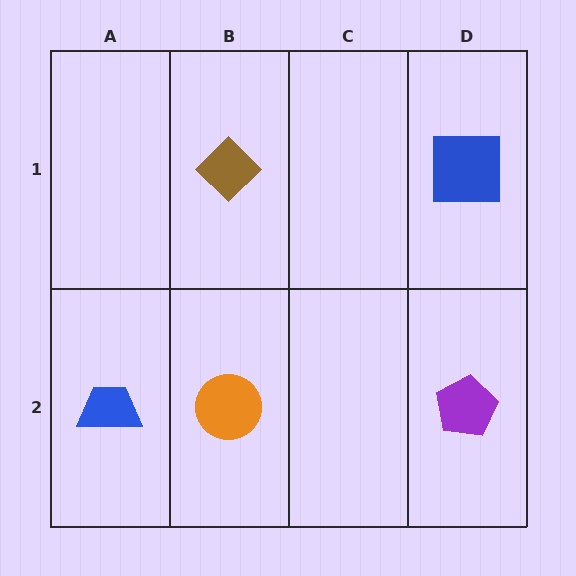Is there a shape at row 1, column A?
No, that cell is empty.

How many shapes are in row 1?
2 shapes.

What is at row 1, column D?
A blue square.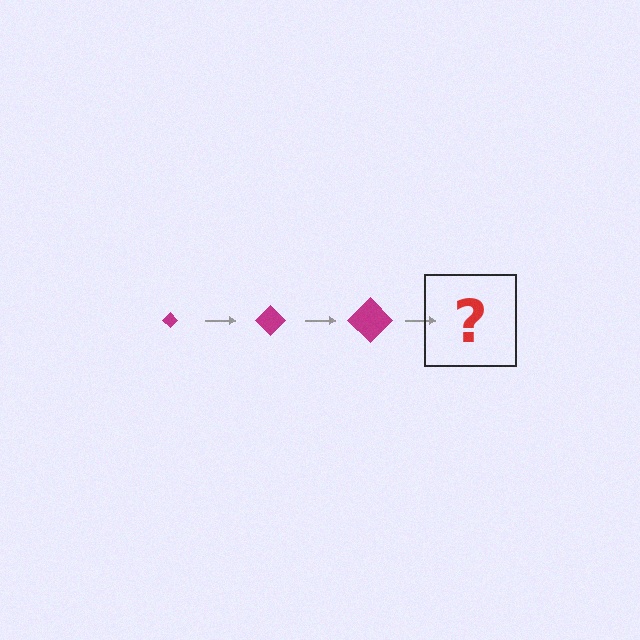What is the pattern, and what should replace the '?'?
The pattern is that the diamond gets progressively larger each step. The '?' should be a magenta diamond, larger than the previous one.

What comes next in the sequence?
The next element should be a magenta diamond, larger than the previous one.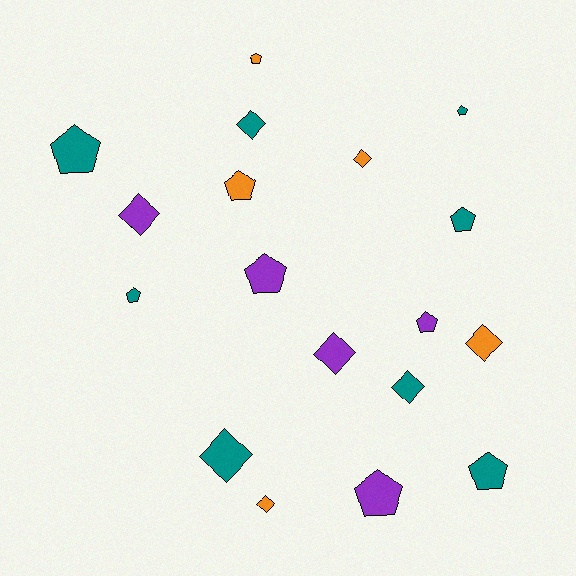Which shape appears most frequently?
Pentagon, with 10 objects.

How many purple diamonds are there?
There are 2 purple diamonds.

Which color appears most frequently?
Teal, with 8 objects.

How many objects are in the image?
There are 18 objects.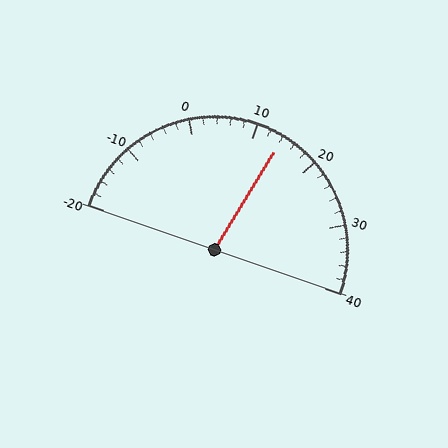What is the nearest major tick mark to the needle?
The nearest major tick mark is 10.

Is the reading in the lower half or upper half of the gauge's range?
The reading is in the upper half of the range (-20 to 40).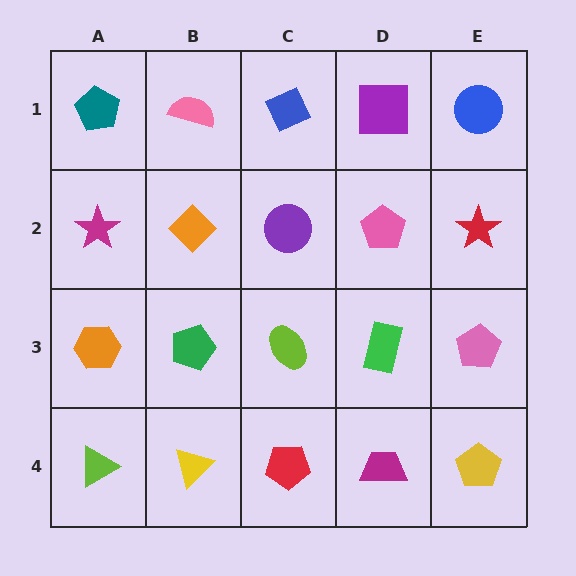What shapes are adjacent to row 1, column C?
A purple circle (row 2, column C), a pink semicircle (row 1, column B), a purple square (row 1, column D).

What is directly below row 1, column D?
A pink pentagon.